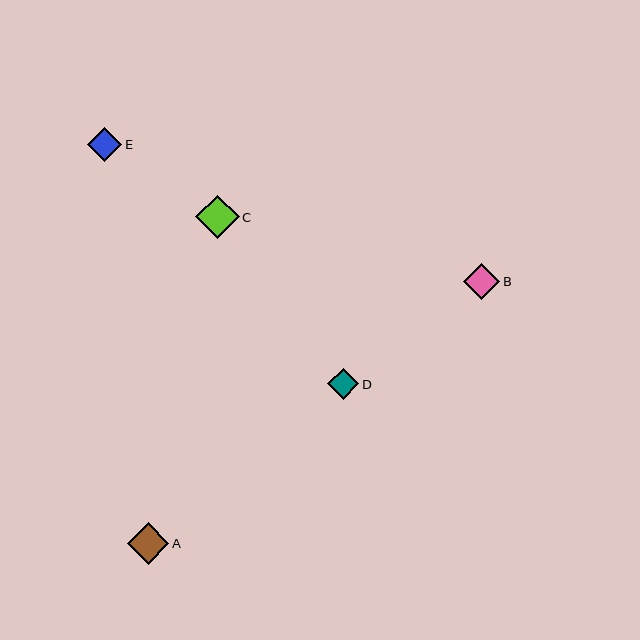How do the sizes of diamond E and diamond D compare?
Diamond E and diamond D are approximately the same size.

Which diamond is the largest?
Diamond C is the largest with a size of approximately 44 pixels.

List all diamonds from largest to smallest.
From largest to smallest: C, A, B, E, D.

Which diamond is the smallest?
Diamond D is the smallest with a size of approximately 31 pixels.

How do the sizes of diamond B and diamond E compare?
Diamond B and diamond E are approximately the same size.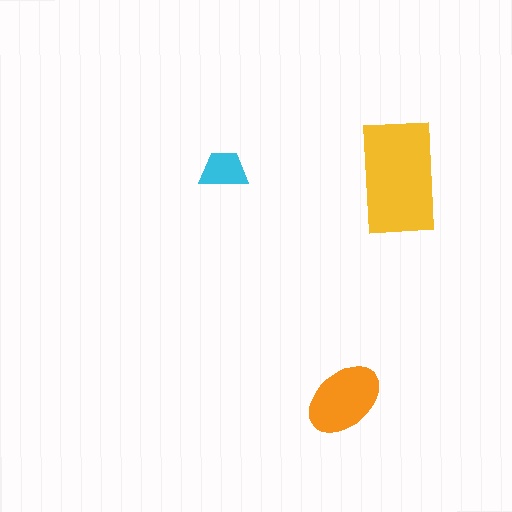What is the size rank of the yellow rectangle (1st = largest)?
1st.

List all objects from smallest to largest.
The cyan trapezoid, the orange ellipse, the yellow rectangle.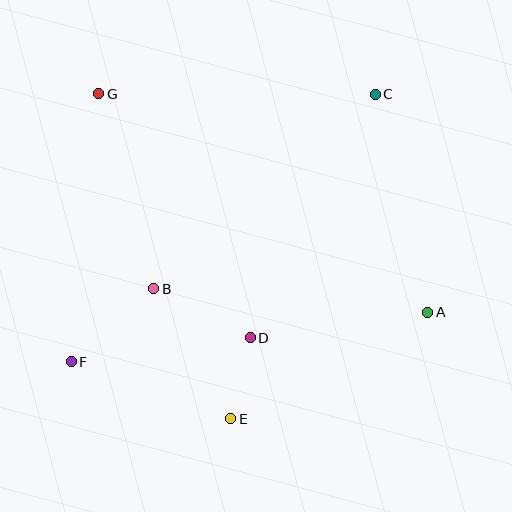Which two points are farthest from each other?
Points C and F are farthest from each other.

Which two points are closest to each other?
Points D and E are closest to each other.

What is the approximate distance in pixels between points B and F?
The distance between B and F is approximately 110 pixels.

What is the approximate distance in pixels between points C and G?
The distance between C and G is approximately 277 pixels.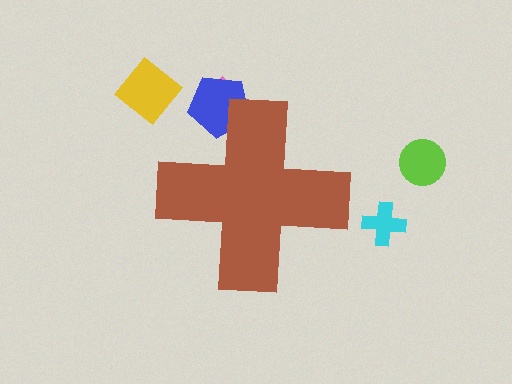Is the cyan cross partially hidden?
No, the cyan cross is fully visible.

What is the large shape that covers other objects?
A brown cross.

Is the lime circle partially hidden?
No, the lime circle is fully visible.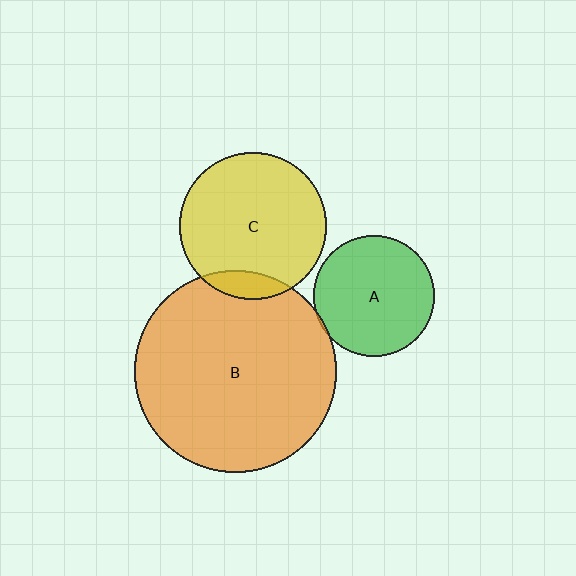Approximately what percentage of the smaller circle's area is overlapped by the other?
Approximately 5%.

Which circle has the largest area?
Circle B (orange).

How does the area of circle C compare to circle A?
Approximately 1.5 times.